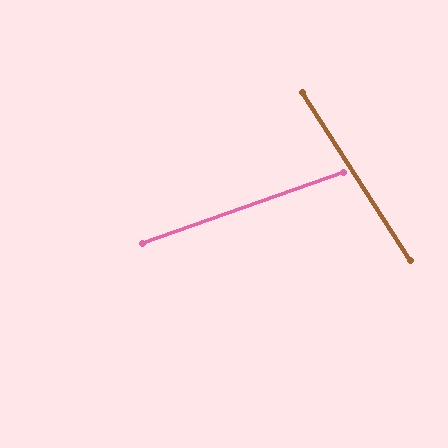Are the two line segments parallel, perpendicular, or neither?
Neither parallel nor perpendicular — they differ by about 77°.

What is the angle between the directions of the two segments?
Approximately 77 degrees.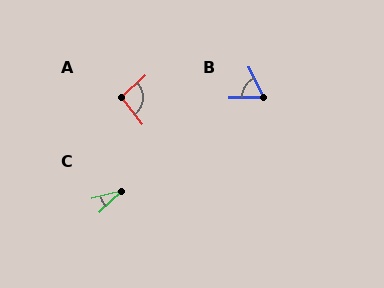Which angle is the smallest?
C, at approximately 29 degrees.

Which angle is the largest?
A, at approximately 96 degrees.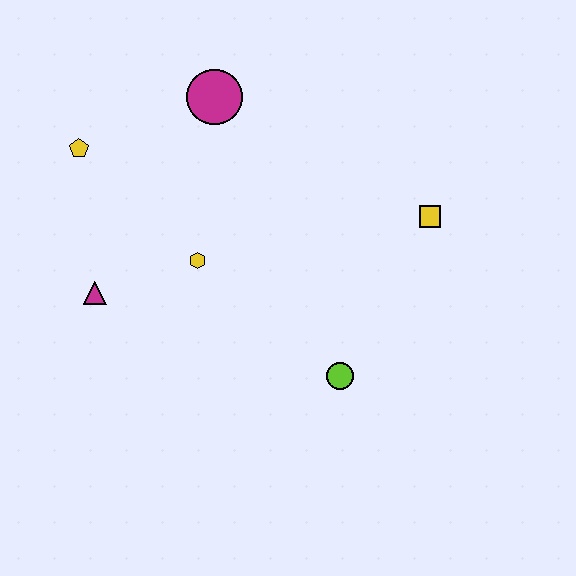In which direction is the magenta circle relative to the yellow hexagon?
The magenta circle is above the yellow hexagon.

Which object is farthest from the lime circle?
The yellow pentagon is farthest from the lime circle.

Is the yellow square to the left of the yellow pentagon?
No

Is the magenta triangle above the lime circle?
Yes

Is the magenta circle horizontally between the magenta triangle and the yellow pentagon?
No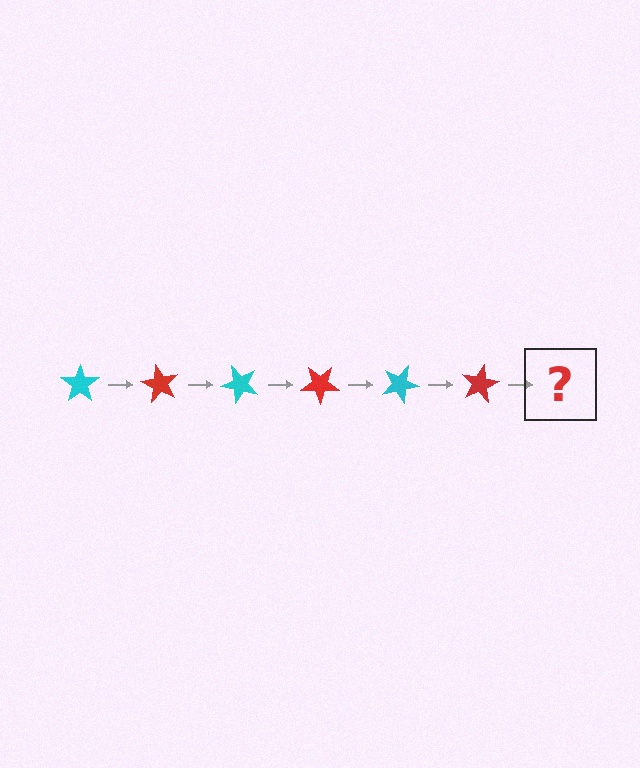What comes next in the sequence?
The next element should be a cyan star, rotated 360 degrees from the start.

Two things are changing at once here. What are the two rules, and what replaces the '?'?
The two rules are that it rotates 60 degrees each step and the color cycles through cyan and red. The '?' should be a cyan star, rotated 360 degrees from the start.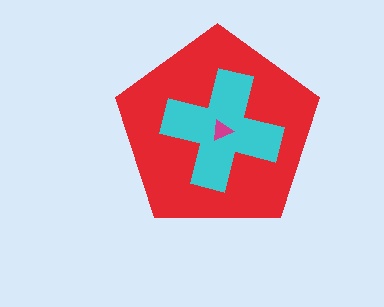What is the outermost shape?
The red pentagon.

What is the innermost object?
The magenta triangle.